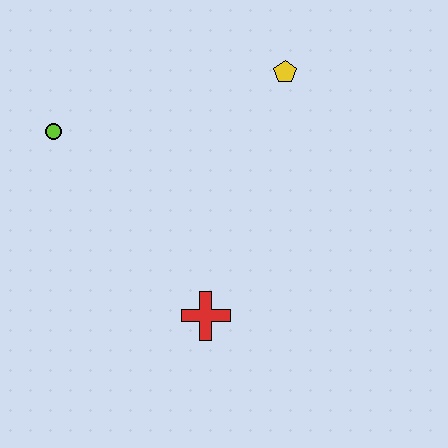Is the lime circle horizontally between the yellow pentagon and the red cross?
No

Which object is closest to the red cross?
The lime circle is closest to the red cross.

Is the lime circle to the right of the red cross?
No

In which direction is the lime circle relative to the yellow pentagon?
The lime circle is to the left of the yellow pentagon.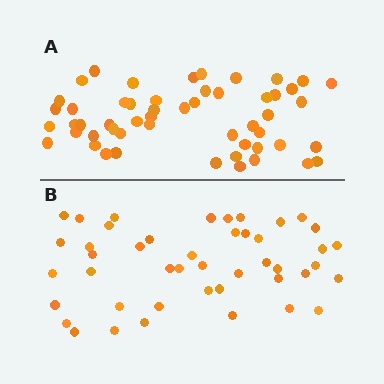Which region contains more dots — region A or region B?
Region A (the top region) has more dots.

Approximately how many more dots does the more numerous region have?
Region A has roughly 8 or so more dots than region B.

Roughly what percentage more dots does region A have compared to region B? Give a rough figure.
About 20% more.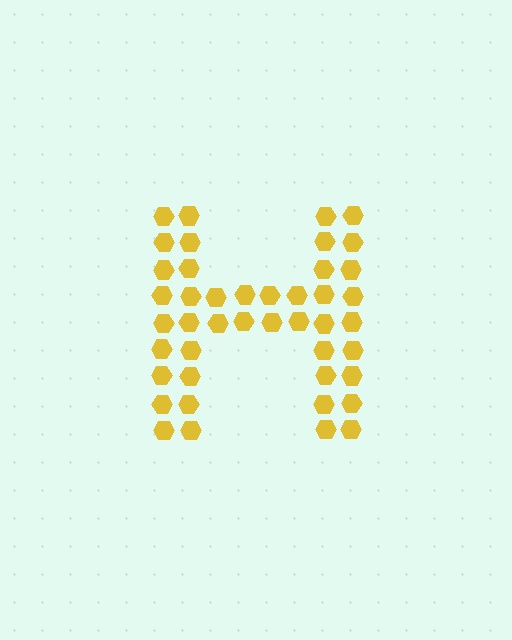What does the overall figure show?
The overall figure shows the letter H.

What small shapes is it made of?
It is made of small hexagons.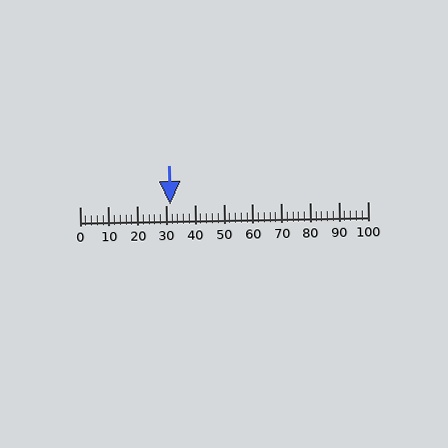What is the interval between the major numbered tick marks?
The major tick marks are spaced 10 units apart.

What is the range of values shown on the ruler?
The ruler shows values from 0 to 100.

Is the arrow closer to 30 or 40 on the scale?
The arrow is closer to 30.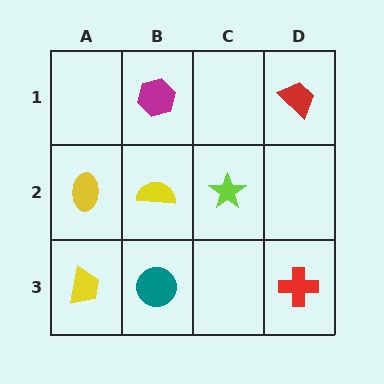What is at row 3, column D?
A red cross.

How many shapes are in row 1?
2 shapes.